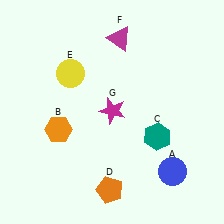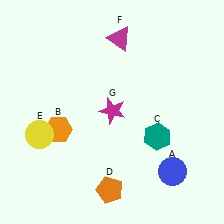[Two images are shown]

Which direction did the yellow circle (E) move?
The yellow circle (E) moved down.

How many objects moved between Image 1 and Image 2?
1 object moved between the two images.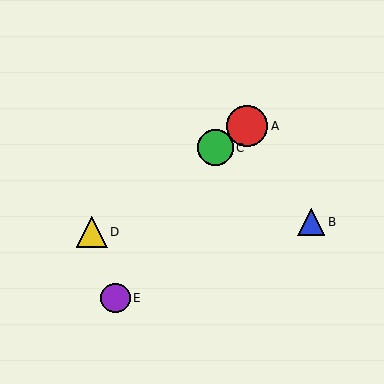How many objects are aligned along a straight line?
3 objects (A, C, D) are aligned along a straight line.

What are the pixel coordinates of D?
Object D is at (92, 232).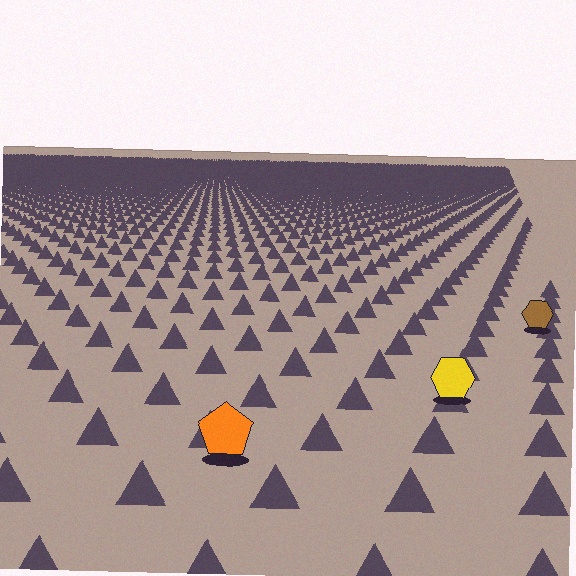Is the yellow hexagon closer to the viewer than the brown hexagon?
Yes. The yellow hexagon is closer — you can tell from the texture gradient: the ground texture is coarser near it.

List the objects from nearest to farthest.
From nearest to farthest: the orange pentagon, the yellow hexagon, the brown hexagon.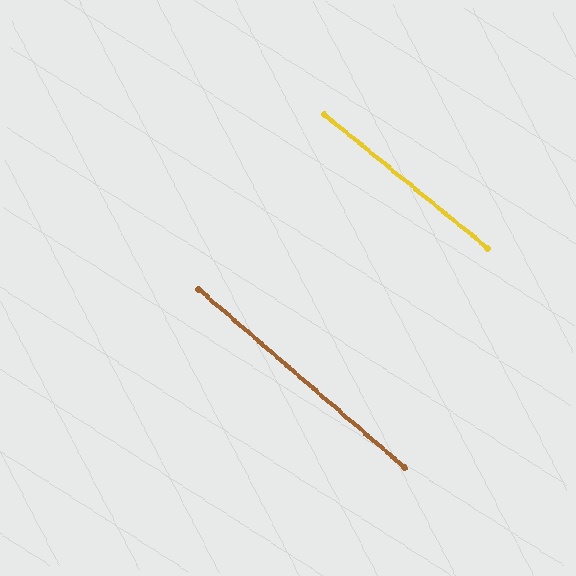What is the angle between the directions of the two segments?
Approximately 2 degrees.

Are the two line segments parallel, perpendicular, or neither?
Parallel — their directions differ by only 1.6°.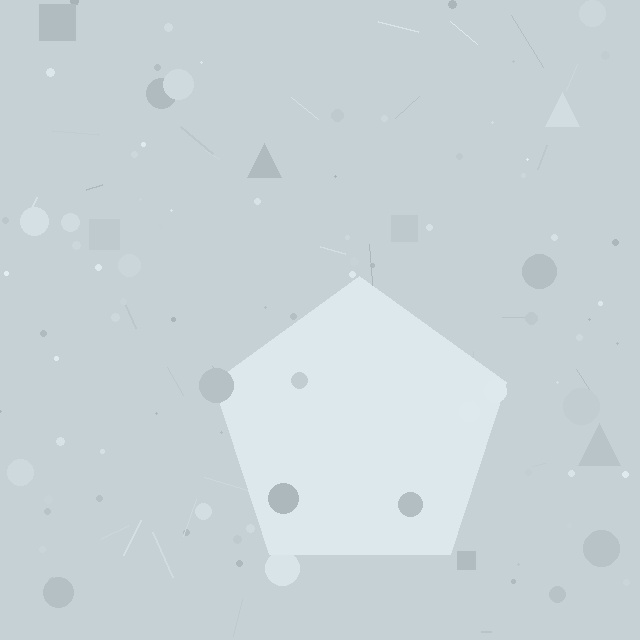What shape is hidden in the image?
A pentagon is hidden in the image.